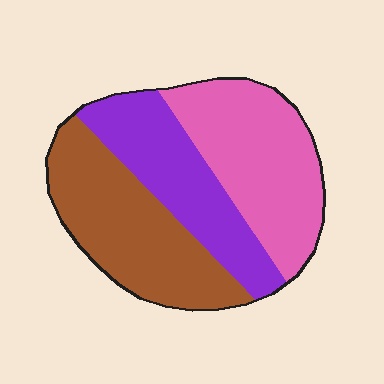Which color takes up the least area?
Purple, at roughly 30%.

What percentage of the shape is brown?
Brown takes up about three eighths (3/8) of the shape.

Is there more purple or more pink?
Pink.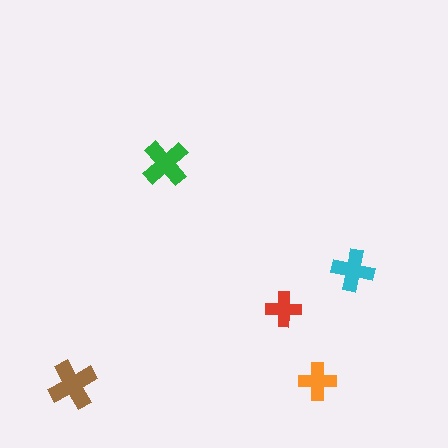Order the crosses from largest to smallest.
the brown one, the green one, the cyan one, the orange one, the red one.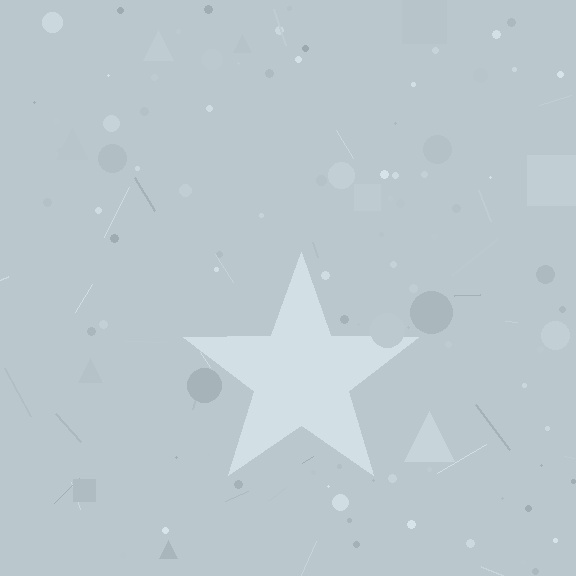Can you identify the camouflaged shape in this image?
The camouflaged shape is a star.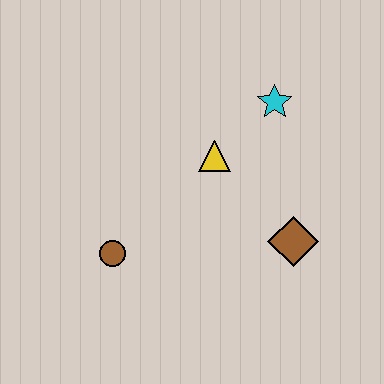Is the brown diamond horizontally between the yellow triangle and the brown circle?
No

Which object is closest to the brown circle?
The yellow triangle is closest to the brown circle.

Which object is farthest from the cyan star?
The brown circle is farthest from the cyan star.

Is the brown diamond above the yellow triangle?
No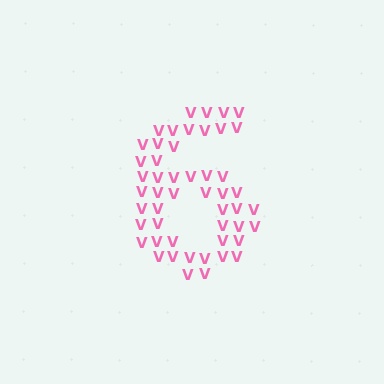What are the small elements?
The small elements are letter V's.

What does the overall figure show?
The overall figure shows the digit 6.